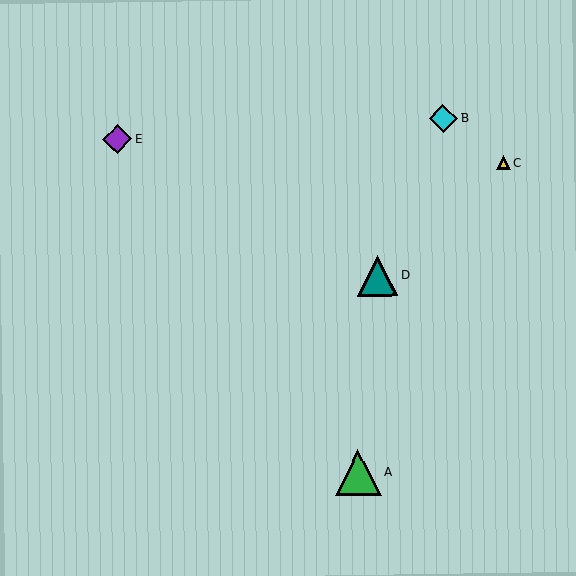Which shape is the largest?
The green triangle (labeled A) is the largest.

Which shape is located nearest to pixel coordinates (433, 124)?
The cyan diamond (labeled B) at (443, 118) is nearest to that location.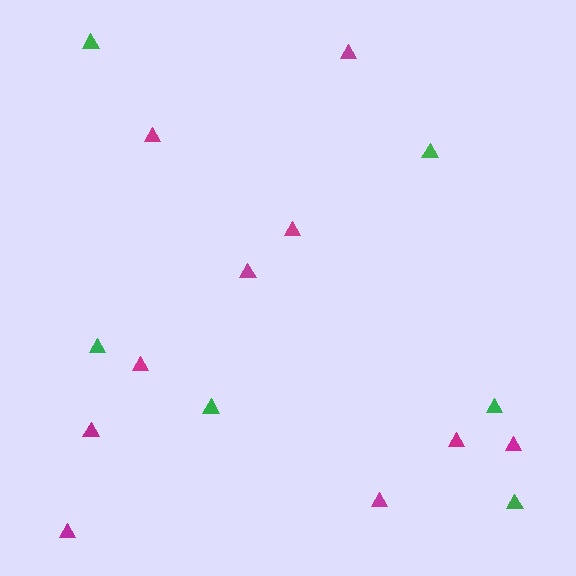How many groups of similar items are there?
There are 2 groups: one group of magenta triangles (10) and one group of green triangles (6).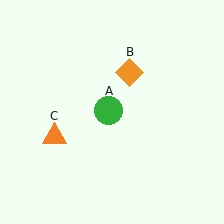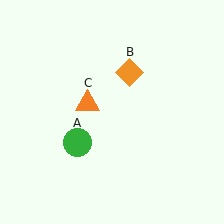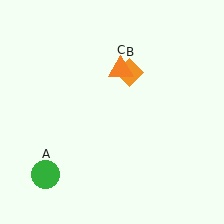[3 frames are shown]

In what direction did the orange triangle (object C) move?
The orange triangle (object C) moved up and to the right.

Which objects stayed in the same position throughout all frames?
Orange diamond (object B) remained stationary.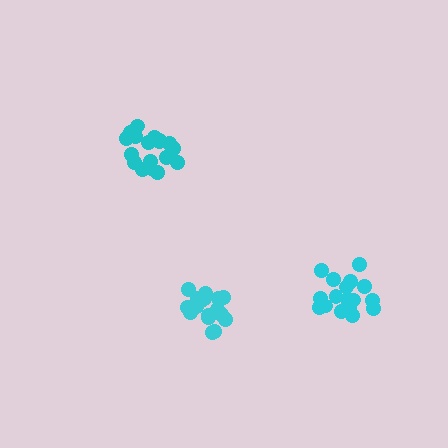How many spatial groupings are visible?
There are 3 spatial groupings.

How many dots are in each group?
Group 1: 18 dots, Group 2: 18 dots, Group 3: 17 dots (53 total).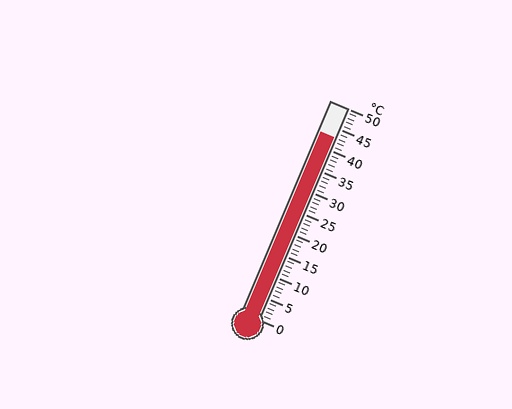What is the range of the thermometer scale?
The thermometer scale ranges from 0°C to 50°C.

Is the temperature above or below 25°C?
The temperature is above 25°C.